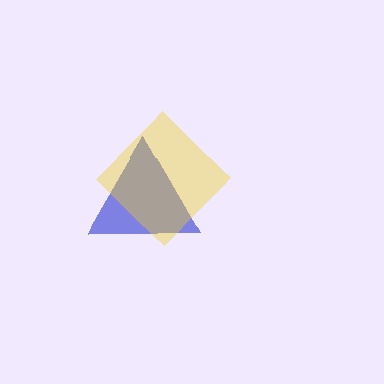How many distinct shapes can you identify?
There are 2 distinct shapes: a blue triangle, a yellow diamond.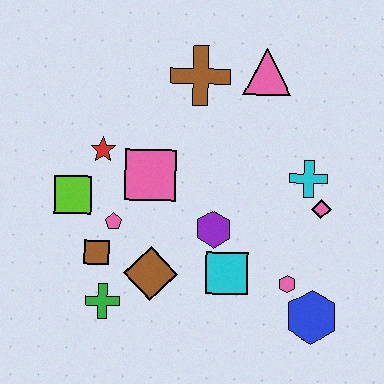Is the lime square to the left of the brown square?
Yes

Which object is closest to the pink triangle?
The brown cross is closest to the pink triangle.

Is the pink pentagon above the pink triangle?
No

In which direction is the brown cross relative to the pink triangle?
The brown cross is to the left of the pink triangle.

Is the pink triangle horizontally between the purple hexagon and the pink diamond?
Yes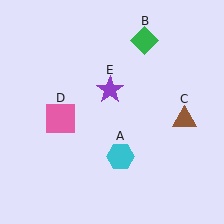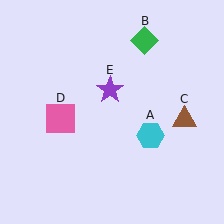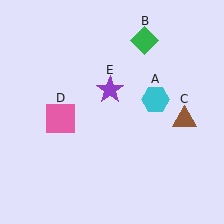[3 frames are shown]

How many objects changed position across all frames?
1 object changed position: cyan hexagon (object A).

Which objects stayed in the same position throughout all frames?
Green diamond (object B) and brown triangle (object C) and pink square (object D) and purple star (object E) remained stationary.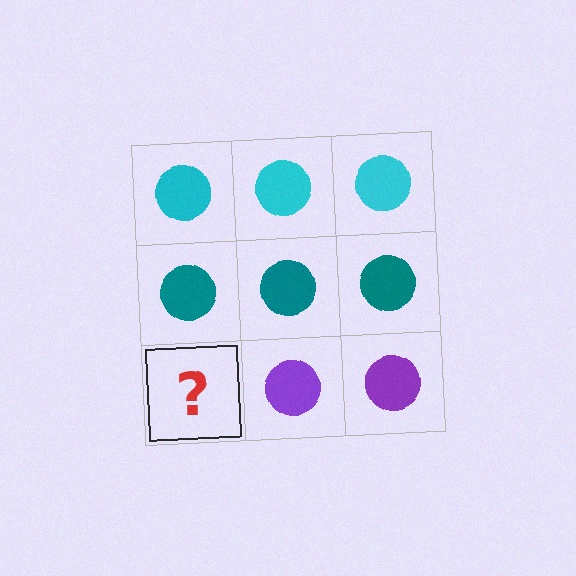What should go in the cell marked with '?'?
The missing cell should contain a purple circle.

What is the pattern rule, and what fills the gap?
The rule is that each row has a consistent color. The gap should be filled with a purple circle.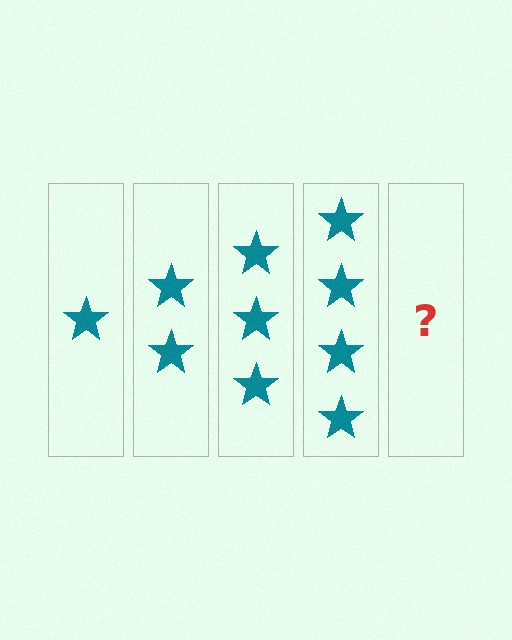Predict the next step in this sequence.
The next step is 5 stars.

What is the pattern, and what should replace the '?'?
The pattern is that each step adds one more star. The '?' should be 5 stars.